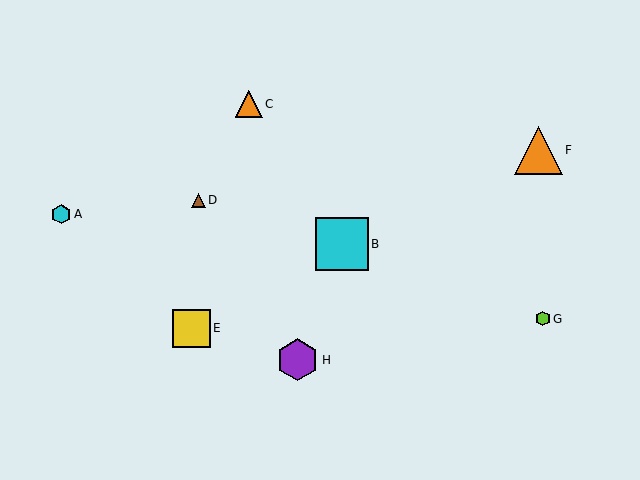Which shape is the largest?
The cyan square (labeled B) is the largest.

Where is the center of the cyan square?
The center of the cyan square is at (342, 244).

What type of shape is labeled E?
Shape E is a yellow square.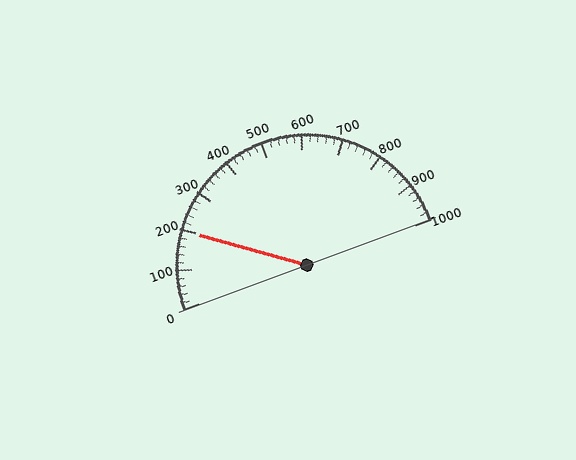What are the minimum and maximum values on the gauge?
The gauge ranges from 0 to 1000.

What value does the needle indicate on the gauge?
The needle indicates approximately 200.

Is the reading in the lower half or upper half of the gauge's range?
The reading is in the lower half of the range (0 to 1000).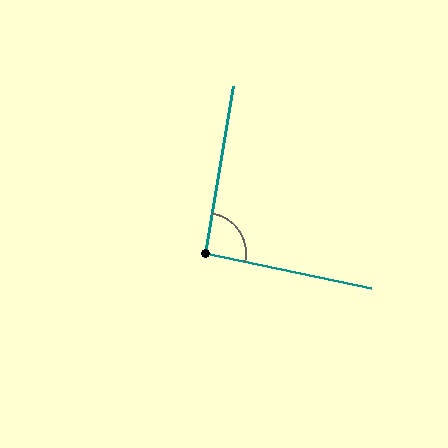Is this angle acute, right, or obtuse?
It is approximately a right angle.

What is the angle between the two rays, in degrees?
Approximately 93 degrees.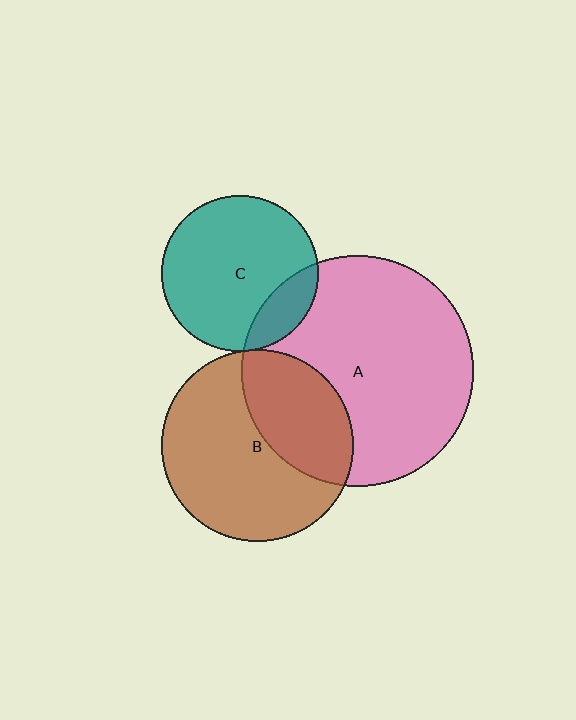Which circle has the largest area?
Circle A (pink).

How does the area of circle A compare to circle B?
Approximately 1.4 times.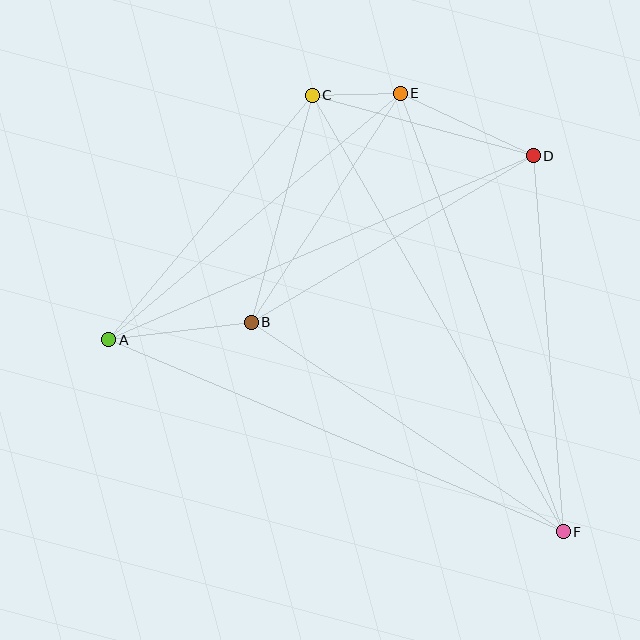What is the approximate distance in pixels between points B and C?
The distance between B and C is approximately 235 pixels.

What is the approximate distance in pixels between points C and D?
The distance between C and D is approximately 229 pixels.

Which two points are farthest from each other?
Points C and F are farthest from each other.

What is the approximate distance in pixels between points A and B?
The distance between A and B is approximately 144 pixels.